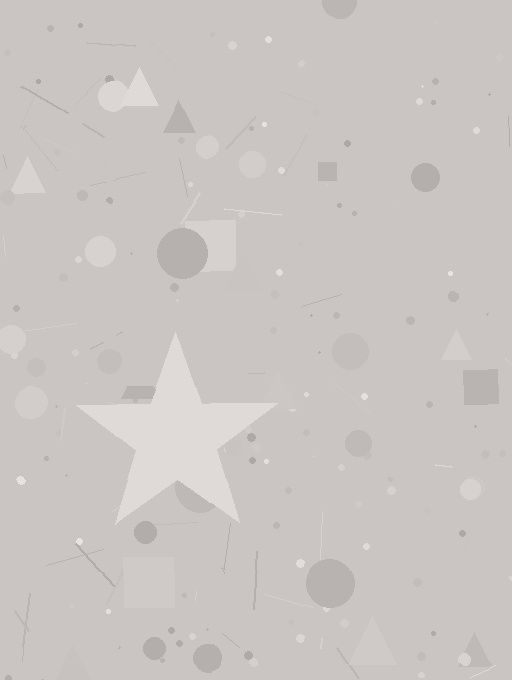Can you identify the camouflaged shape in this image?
The camouflaged shape is a star.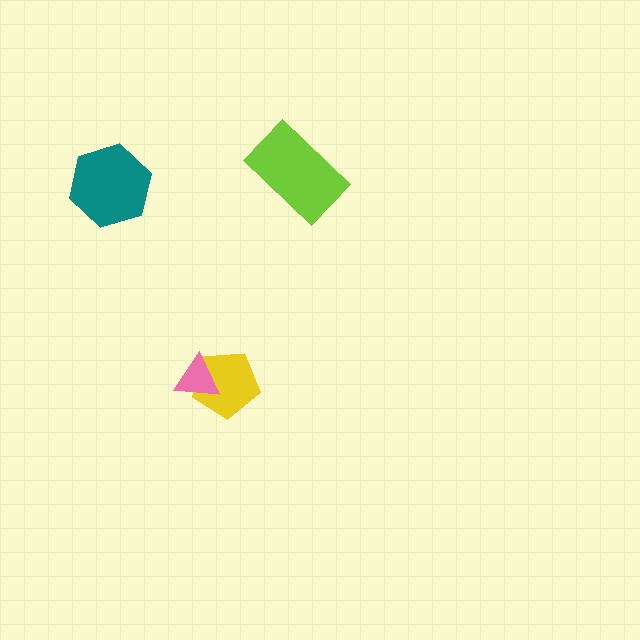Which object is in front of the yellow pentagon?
The pink triangle is in front of the yellow pentagon.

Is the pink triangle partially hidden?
No, no other shape covers it.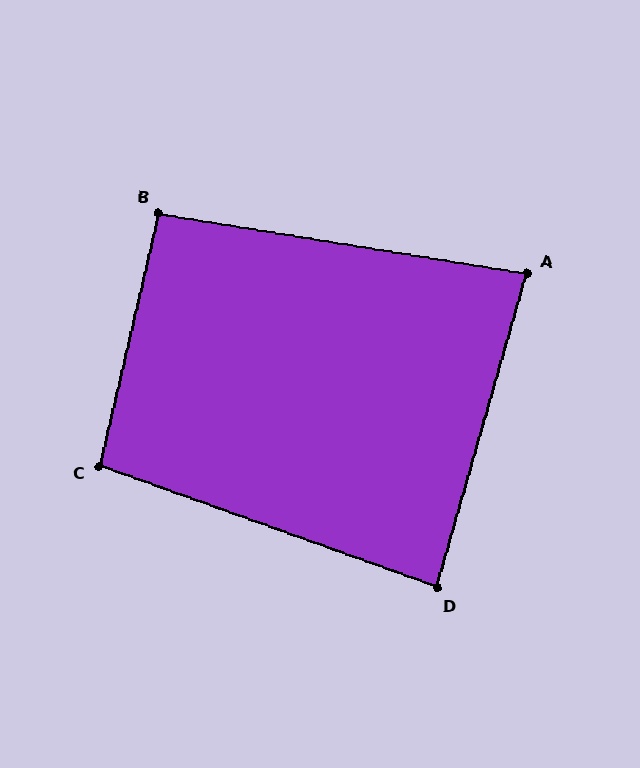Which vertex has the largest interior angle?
C, at approximately 97 degrees.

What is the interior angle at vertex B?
Approximately 94 degrees (approximately right).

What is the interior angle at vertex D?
Approximately 86 degrees (approximately right).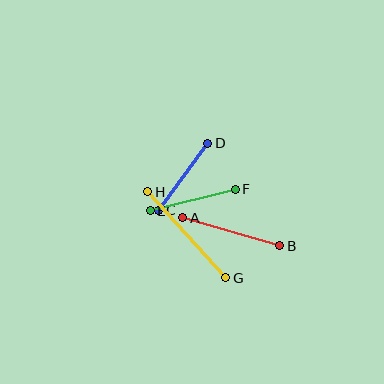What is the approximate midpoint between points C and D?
The midpoint is at approximately (183, 177) pixels.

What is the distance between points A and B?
The distance is approximately 101 pixels.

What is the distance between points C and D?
The distance is approximately 83 pixels.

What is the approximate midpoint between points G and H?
The midpoint is at approximately (187, 235) pixels.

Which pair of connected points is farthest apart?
Points G and H are farthest apart.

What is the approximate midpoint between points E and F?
The midpoint is at approximately (193, 200) pixels.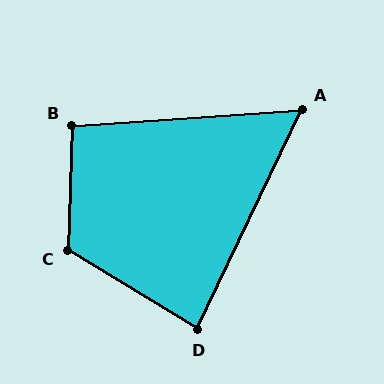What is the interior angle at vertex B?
Approximately 96 degrees (obtuse).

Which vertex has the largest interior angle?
C, at approximately 119 degrees.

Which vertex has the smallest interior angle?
A, at approximately 61 degrees.